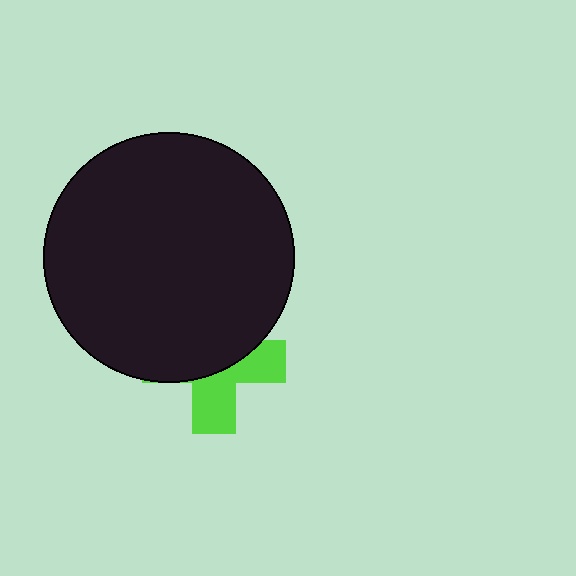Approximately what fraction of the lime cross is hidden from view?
Roughly 58% of the lime cross is hidden behind the black circle.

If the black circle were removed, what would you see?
You would see the complete lime cross.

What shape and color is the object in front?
The object in front is a black circle.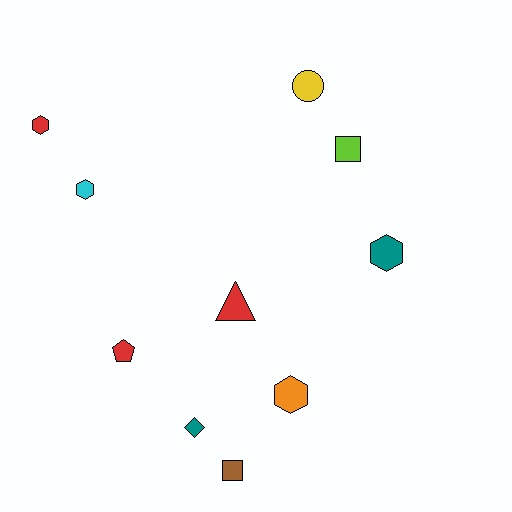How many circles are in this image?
There is 1 circle.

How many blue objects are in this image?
There are no blue objects.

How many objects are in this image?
There are 10 objects.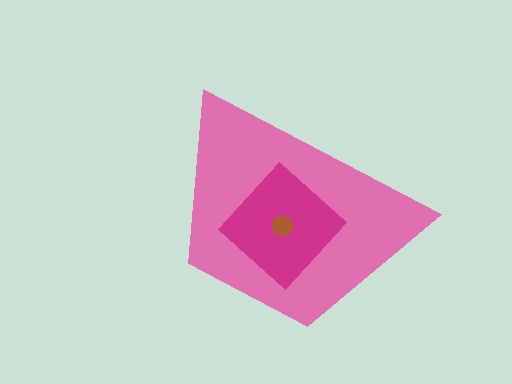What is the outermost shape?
The pink trapezoid.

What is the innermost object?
The brown hexagon.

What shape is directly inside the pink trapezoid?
The magenta diamond.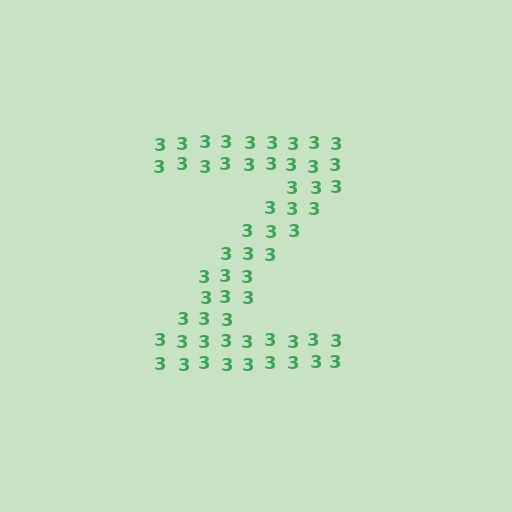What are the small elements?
The small elements are digit 3's.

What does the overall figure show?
The overall figure shows the letter Z.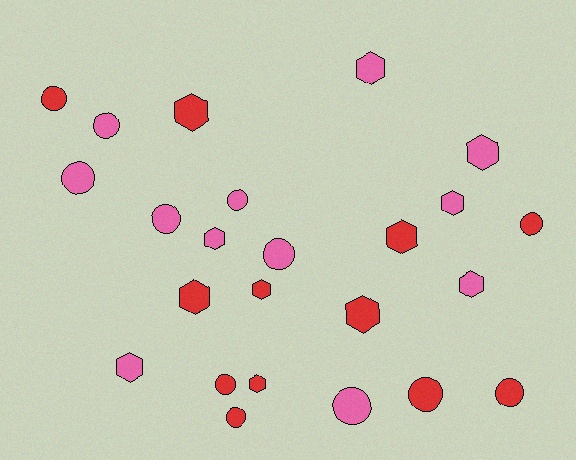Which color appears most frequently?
Pink, with 12 objects.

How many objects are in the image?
There are 24 objects.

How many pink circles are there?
There are 6 pink circles.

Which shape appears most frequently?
Hexagon, with 12 objects.